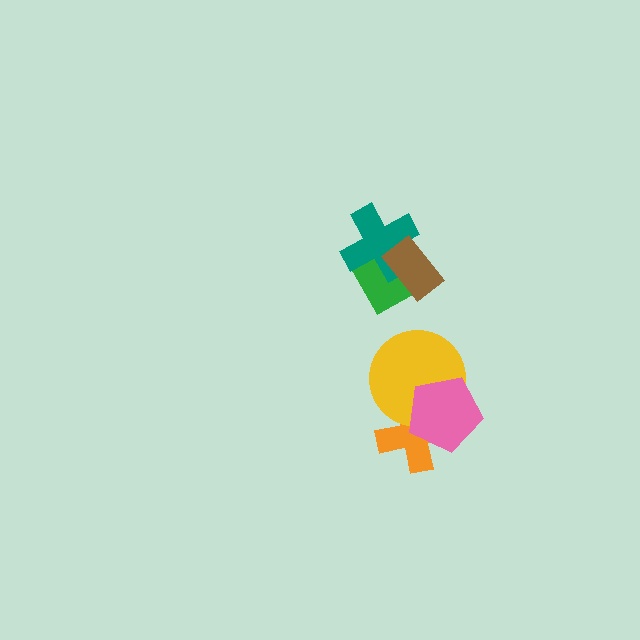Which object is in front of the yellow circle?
The pink pentagon is in front of the yellow circle.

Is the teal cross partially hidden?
Yes, it is partially covered by another shape.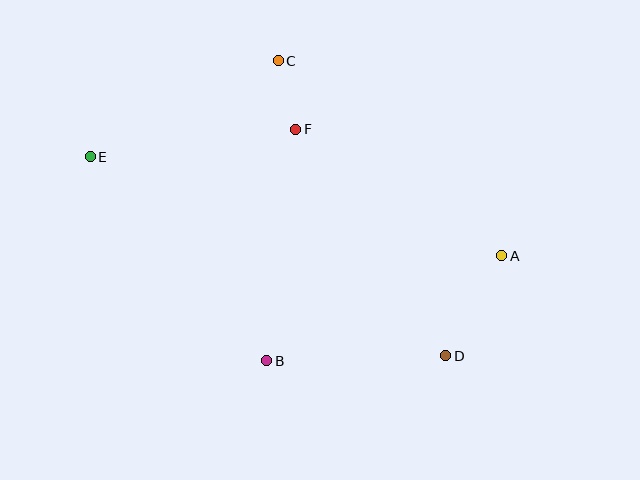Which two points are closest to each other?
Points C and F are closest to each other.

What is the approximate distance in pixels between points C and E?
The distance between C and E is approximately 211 pixels.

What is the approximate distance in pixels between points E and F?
The distance between E and F is approximately 207 pixels.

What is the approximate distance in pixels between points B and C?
The distance between B and C is approximately 300 pixels.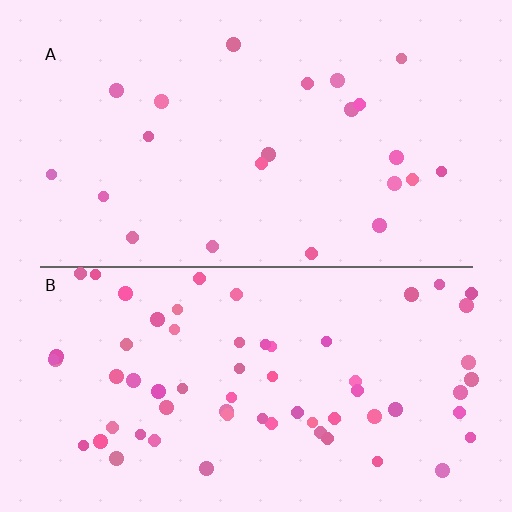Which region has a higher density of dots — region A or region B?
B (the bottom).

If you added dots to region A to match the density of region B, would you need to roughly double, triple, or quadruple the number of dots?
Approximately triple.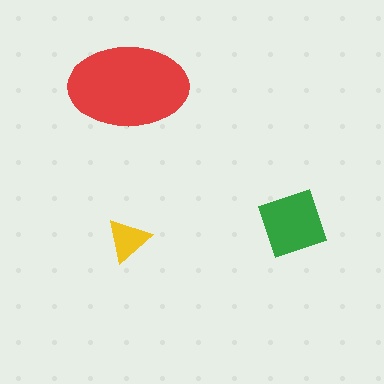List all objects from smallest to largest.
The yellow triangle, the green diamond, the red ellipse.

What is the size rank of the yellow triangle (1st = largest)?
3rd.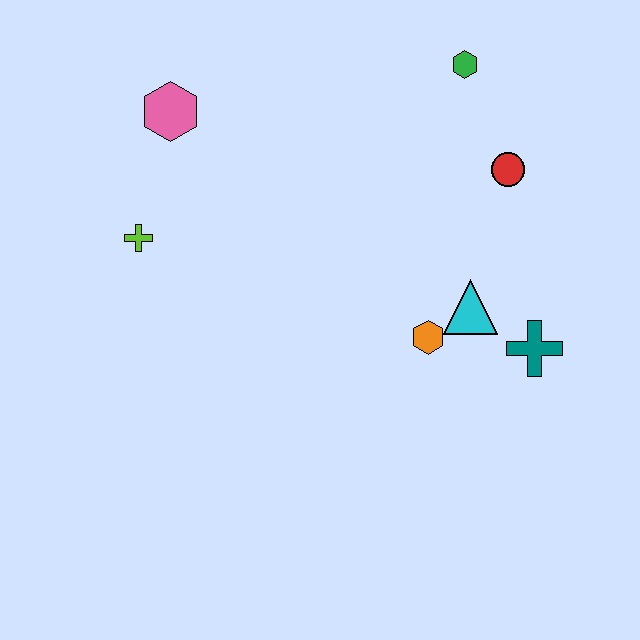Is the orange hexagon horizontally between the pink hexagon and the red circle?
Yes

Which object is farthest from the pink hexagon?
The teal cross is farthest from the pink hexagon.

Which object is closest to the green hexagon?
The red circle is closest to the green hexagon.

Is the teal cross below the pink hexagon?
Yes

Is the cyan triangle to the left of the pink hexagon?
No